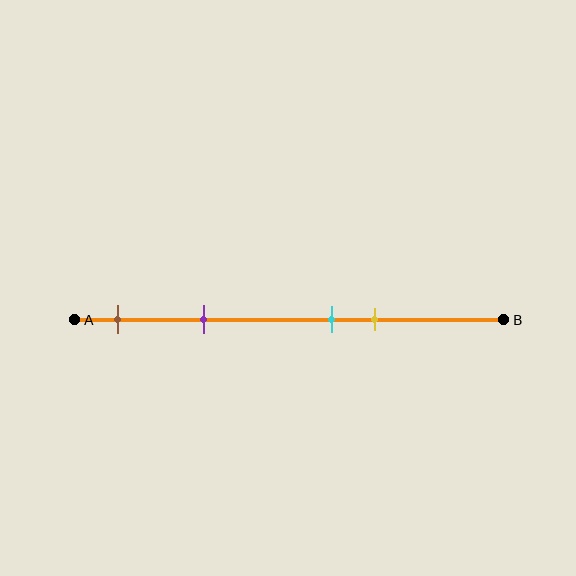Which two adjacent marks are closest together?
The cyan and yellow marks are the closest adjacent pair.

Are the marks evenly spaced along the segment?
No, the marks are not evenly spaced.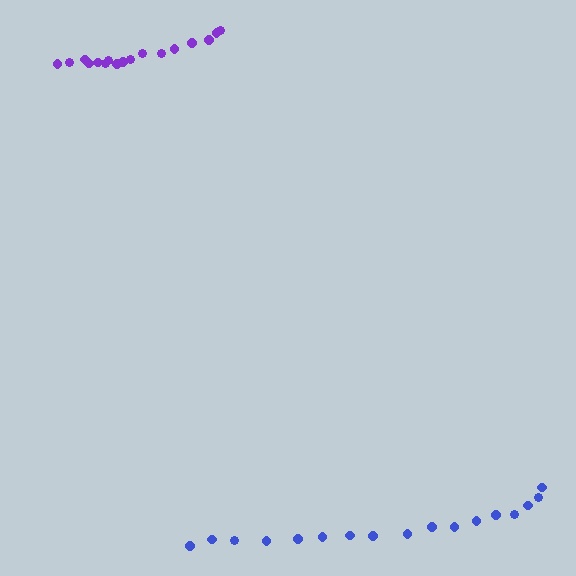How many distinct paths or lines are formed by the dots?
There are 2 distinct paths.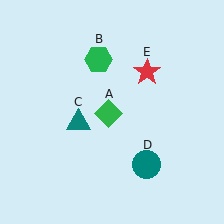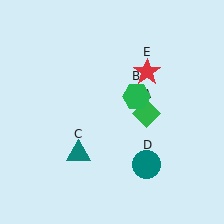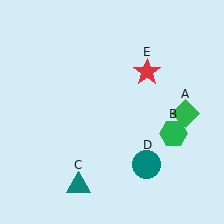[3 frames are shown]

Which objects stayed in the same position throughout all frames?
Teal circle (object D) and red star (object E) remained stationary.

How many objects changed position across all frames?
3 objects changed position: green diamond (object A), green hexagon (object B), teal triangle (object C).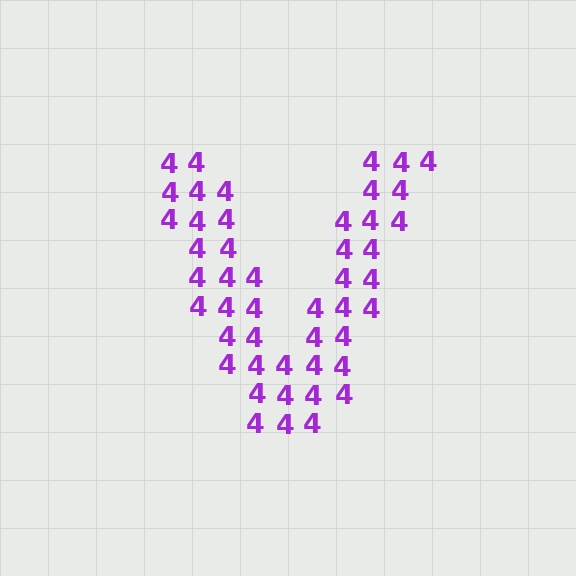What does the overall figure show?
The overall figure shows the letter V.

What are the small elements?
The small elements are digit 4's.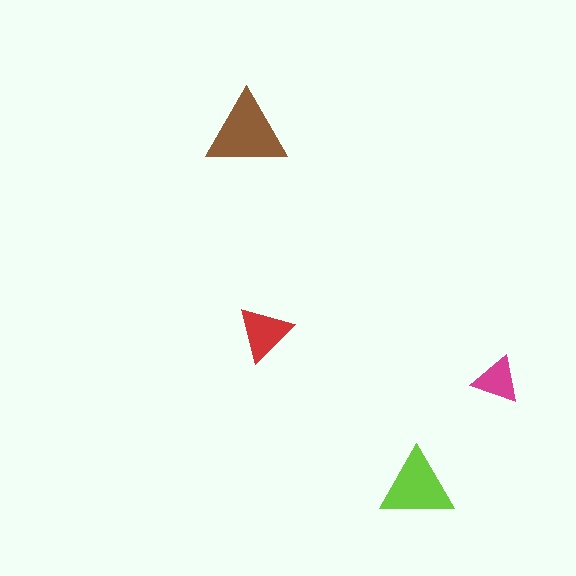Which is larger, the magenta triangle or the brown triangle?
The brown one.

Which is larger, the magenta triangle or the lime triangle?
The lime one.